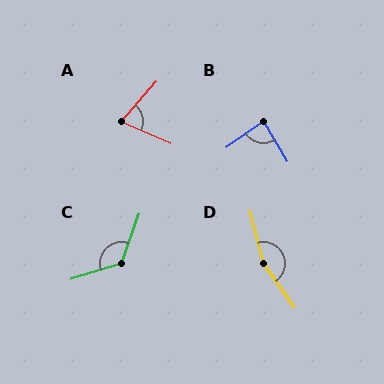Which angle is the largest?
D, at approximately 159 degrees.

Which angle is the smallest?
A, at approximately 72 degrees.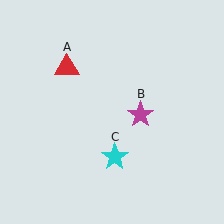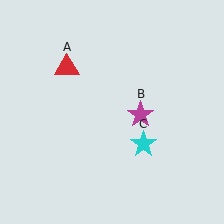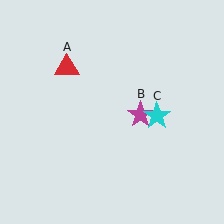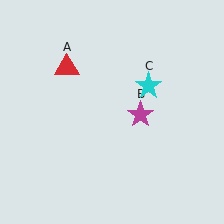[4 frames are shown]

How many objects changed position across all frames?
1 object changed position: cyan star (object C).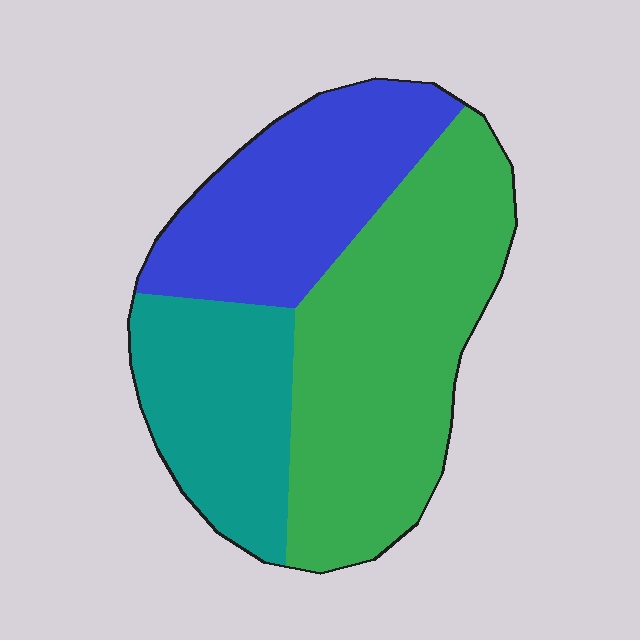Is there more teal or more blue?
Blue.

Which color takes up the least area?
Teal, at roughly 25%.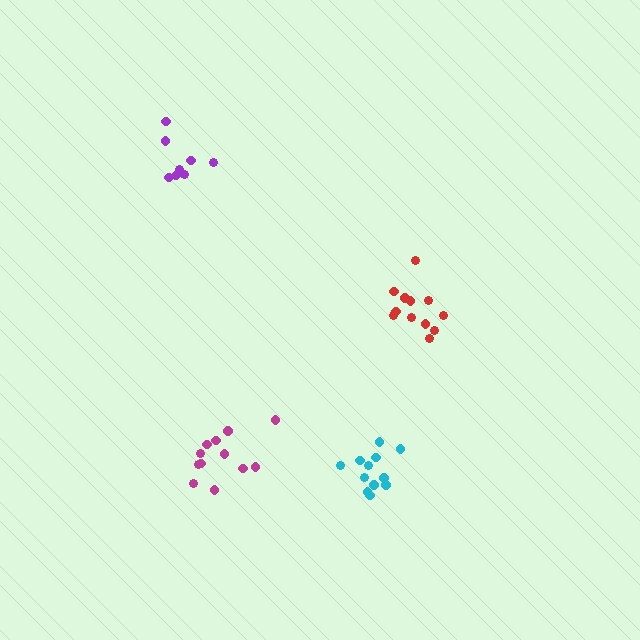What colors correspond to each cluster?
The clusters are colored: red, purple, magenta, cyan.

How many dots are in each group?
Group 1: 12 dots, Group 2: 8 dots, Group 3: 12 dots, Group 4: 12 dots (44 total).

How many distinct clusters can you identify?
There are 4 distinct clusters.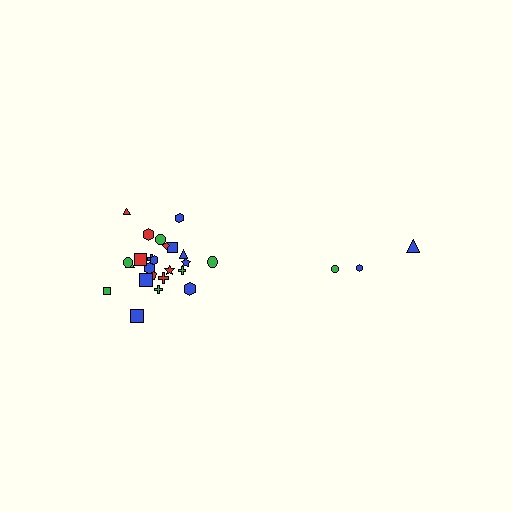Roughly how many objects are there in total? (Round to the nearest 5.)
Roughly 30 objects in total.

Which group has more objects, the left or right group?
The left group.